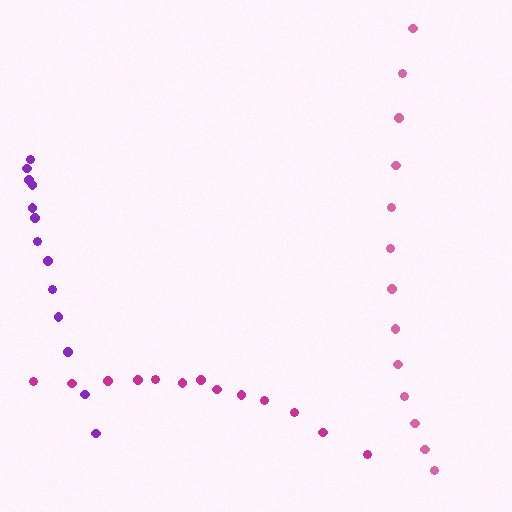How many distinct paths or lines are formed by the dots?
There are 3 distinct paths.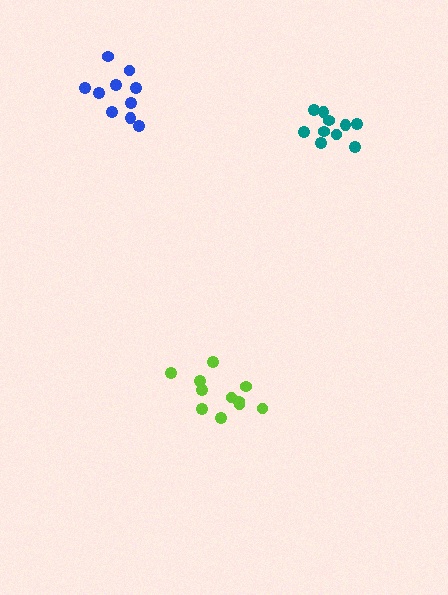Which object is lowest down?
The lime cluster is bottommost.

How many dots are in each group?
Group 1: 10 dots, Group 2: 10 dots, Group 3: 11 dots (31 total).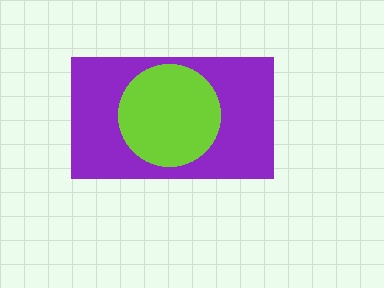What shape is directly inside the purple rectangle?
The lime circle.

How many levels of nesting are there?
2.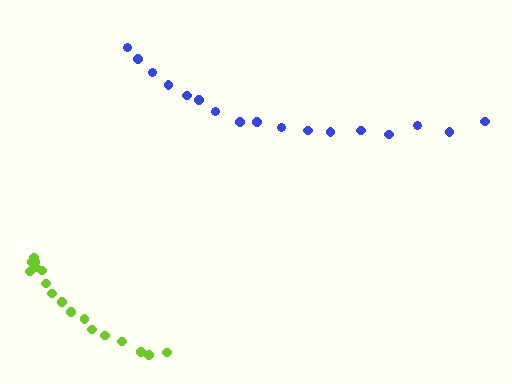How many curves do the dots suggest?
There are 2 distinct paths.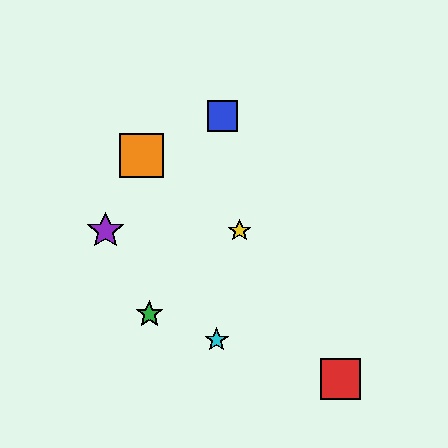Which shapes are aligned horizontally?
The yellow star, the purple star are aligned horizontally.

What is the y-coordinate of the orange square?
The orange square is at y≈156.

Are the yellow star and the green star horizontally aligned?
No, the yellow star is at y≈231 and the green star is at y≈314.